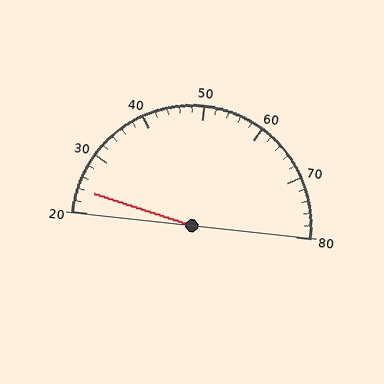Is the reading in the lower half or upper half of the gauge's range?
The reading is in the lower half of the range (20 to 80).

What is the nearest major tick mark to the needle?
The nearest major tick mark is 20.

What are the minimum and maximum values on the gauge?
The gauge ranges from 20 to 80.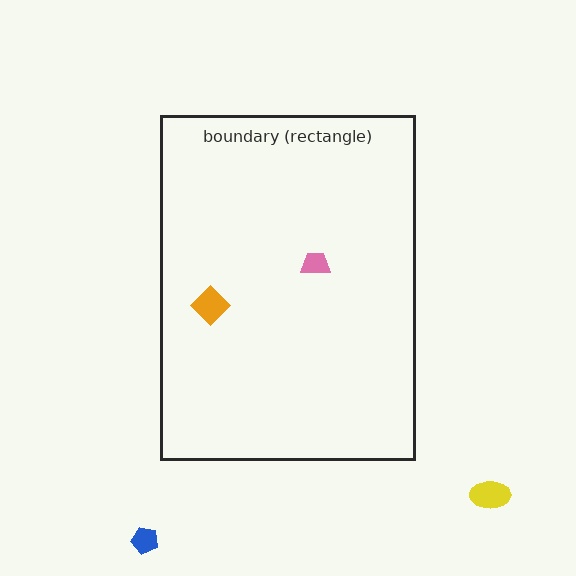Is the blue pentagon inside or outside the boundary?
Outside.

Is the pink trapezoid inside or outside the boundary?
Inside.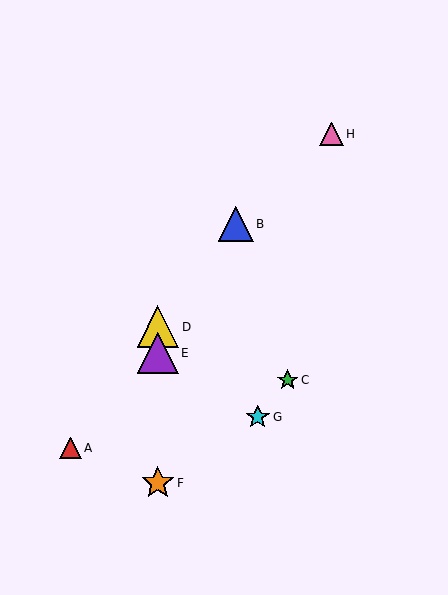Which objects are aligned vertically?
Objects D, E, F are aligned vertically.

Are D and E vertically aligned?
Yes, both are at x≈158.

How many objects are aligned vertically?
3 objects (D, E, F) are aligned vertically.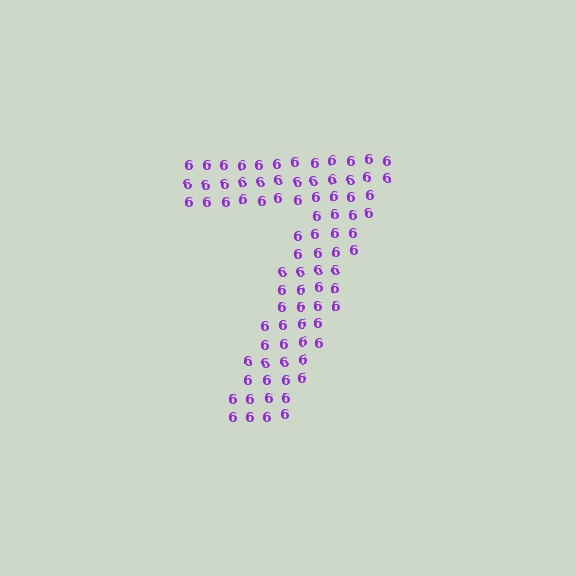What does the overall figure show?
The overall figure shows the digit 7.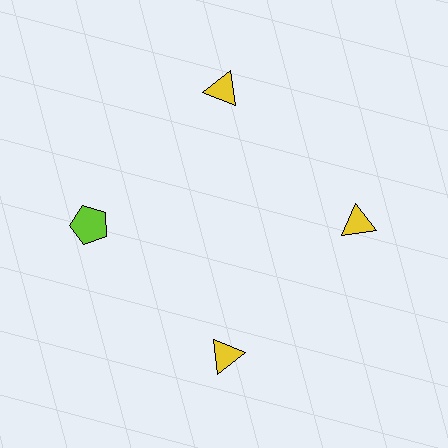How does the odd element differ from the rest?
It differs in both color (lime instead of yellow) and shape (pentagon instead of triangle).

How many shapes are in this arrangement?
There are 4 shapes arranged in a ring pattern.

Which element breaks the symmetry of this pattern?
The lime pentagon at roughly the 9 o'clock position breaks the symmetry. All other shapes are yellow triangles.